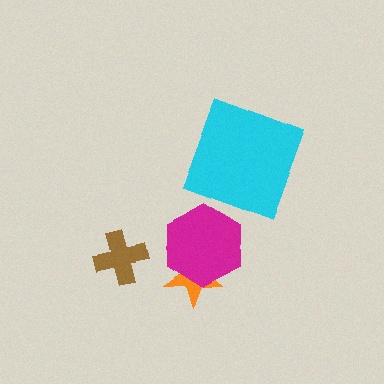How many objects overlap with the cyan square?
0 objects overlap with the cyan square.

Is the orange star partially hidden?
Yes, it is partially covered by another shape.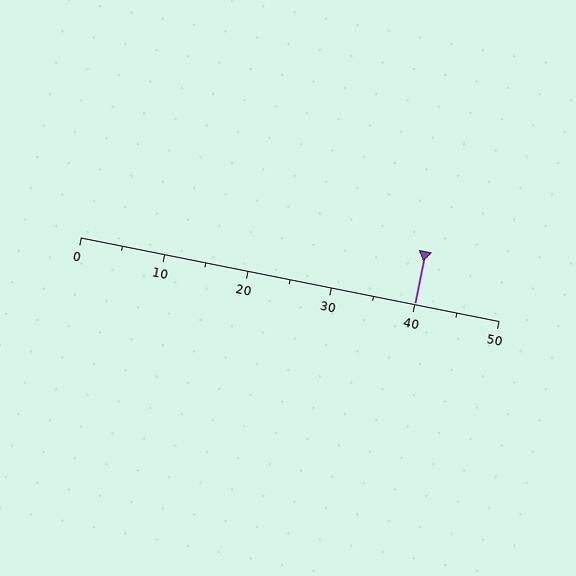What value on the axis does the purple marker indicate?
The marker indicates approximately 40.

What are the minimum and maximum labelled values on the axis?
The axis runs from 0 to 50.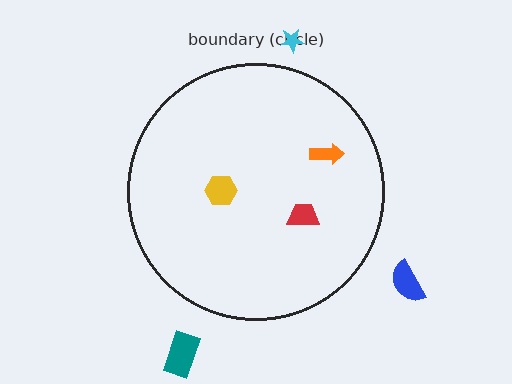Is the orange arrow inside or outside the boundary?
Inside.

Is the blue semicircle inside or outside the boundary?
Outside.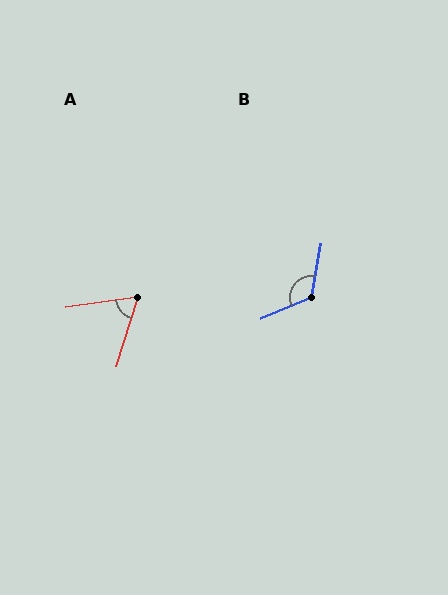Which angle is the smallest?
A, at approximately 65 degrees.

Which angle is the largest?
B, at approximately 123 degrees.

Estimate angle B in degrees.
Approximately 123 degrees.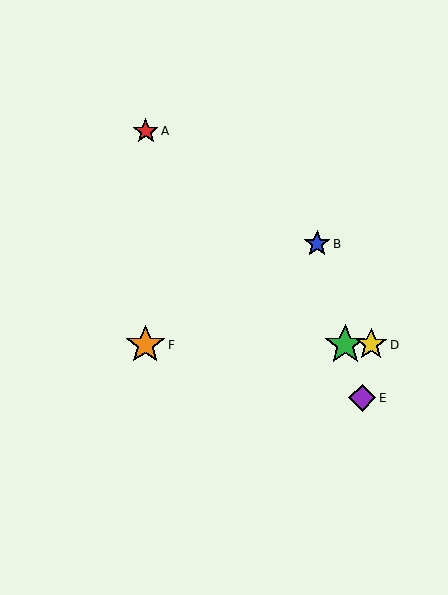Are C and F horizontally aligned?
Yes, both are at y≈345.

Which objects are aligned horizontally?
Objects C, D, F are aligned horizontally.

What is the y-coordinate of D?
Object D is at y≈345.